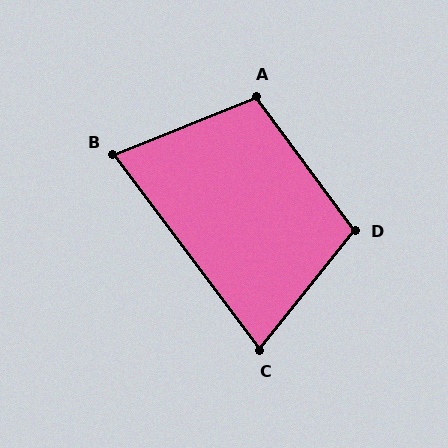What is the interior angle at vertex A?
Approximately 105 degrees (obtuse).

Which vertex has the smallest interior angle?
B, at approximately 75 degrees.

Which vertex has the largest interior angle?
D, at approximately 105 degrees.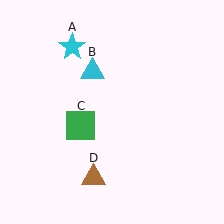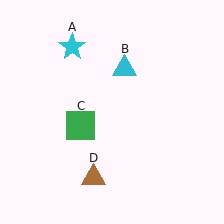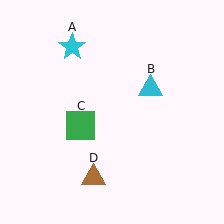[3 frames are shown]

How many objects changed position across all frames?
1 object changed position: cyan triangle (object B).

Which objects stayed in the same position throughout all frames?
Cyan star (object A) and green square (object C) and brown triangle (object D) remained stationary.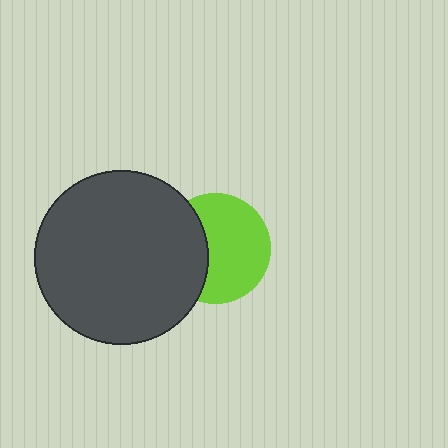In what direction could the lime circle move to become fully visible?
The lime circle could move right. That would shift it out from behind the dark gray circle entirely.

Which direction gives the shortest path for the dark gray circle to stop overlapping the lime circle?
Moving left gives the shortest separation.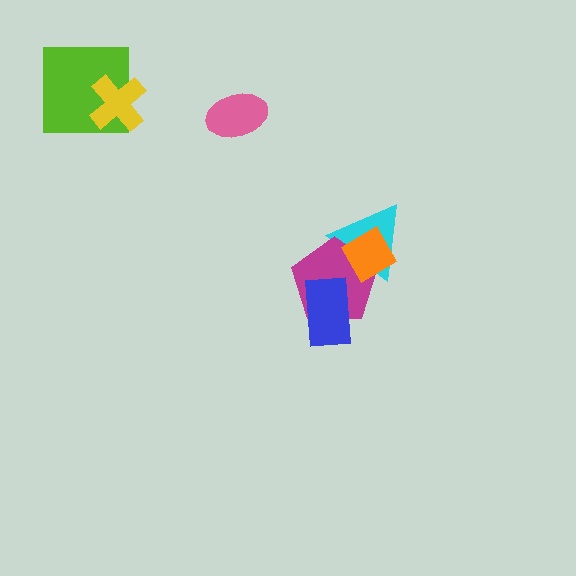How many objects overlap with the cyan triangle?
2 objects overlap with the cyan triangle.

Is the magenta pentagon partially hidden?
Yes, it is partially covered by another shape.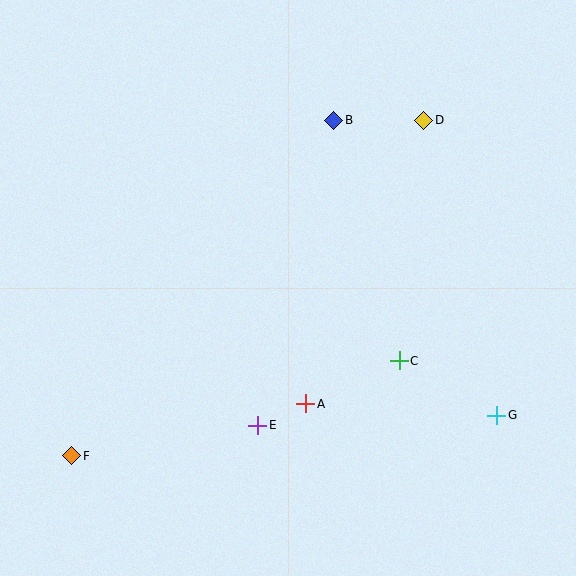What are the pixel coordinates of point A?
Point A is at (305, 404).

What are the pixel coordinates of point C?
Point C is at (399, 361).